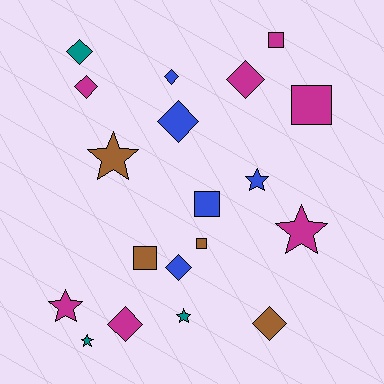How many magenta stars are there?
There are 2 magenta stars.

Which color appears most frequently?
Magenta, with 7 objects.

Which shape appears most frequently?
Diamond, with 8 objects.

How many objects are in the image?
There are 19 objects.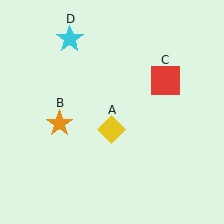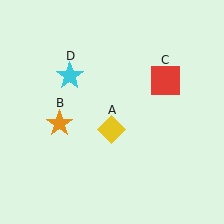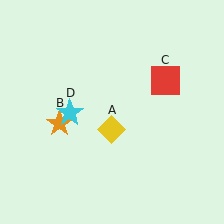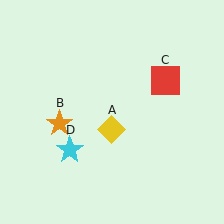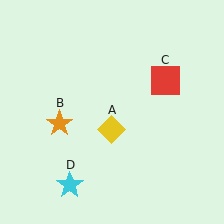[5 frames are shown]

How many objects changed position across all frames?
1 object changed position: cyan star (object D).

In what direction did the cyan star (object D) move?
The cyan star (object D) moved down.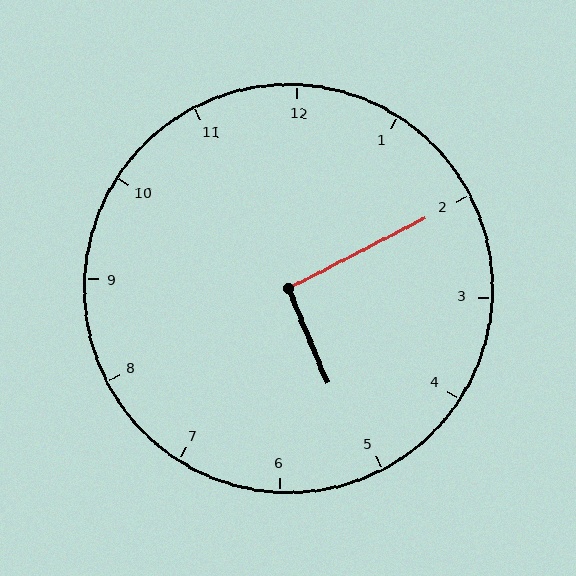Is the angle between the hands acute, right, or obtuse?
It is right.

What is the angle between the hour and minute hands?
Approximately 95 degrees.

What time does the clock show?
5:10.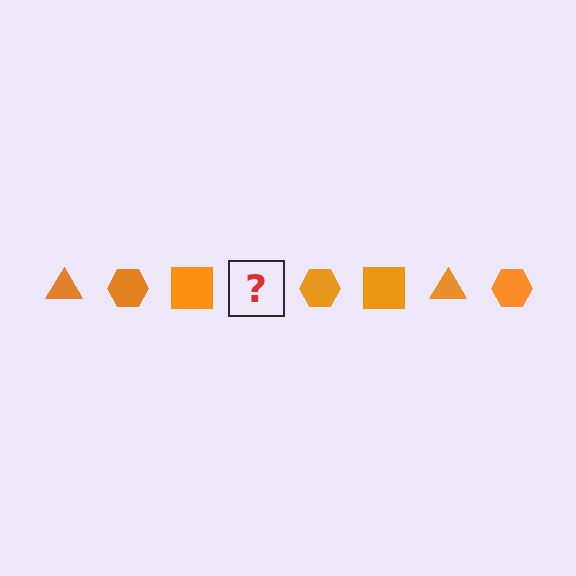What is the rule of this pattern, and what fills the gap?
The rule is that the pattern cycles through triangle, hexagon, square shapes in orange. The gap should be filled with an orange triangle.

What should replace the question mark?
The question mark should be replaced with an orange triangle.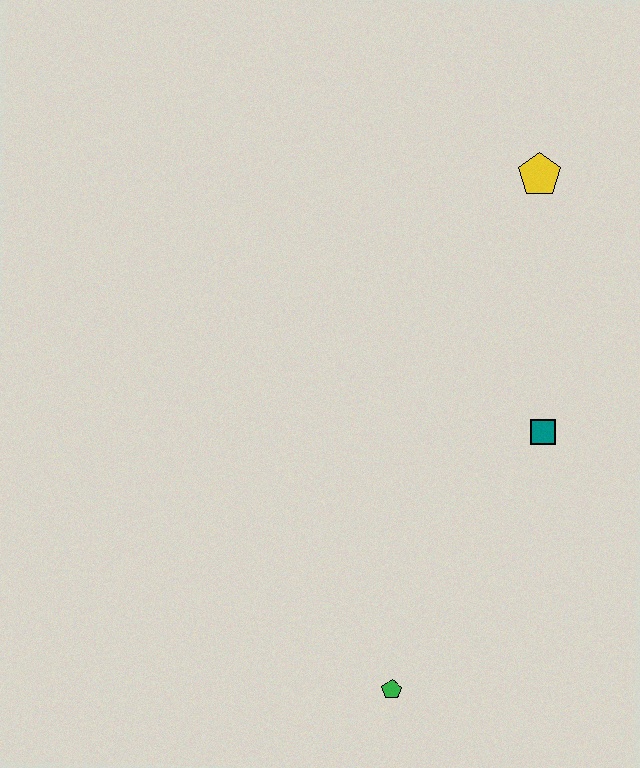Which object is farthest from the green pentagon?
The yellow pentagon is farthest from the green pentagon.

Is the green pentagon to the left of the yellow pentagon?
Yes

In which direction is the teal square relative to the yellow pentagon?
The teal square is below the yellow pentagon.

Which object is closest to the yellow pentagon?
The teal square is closest to the yellow pentagon.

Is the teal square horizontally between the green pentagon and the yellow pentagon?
No